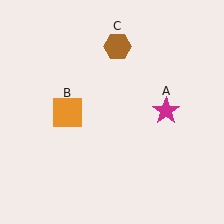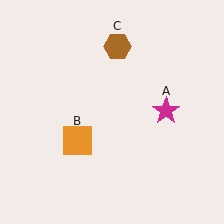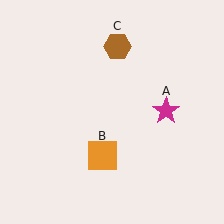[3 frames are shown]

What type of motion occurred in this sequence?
The orange square (object B) rotated counterclockwise around the center of the scene.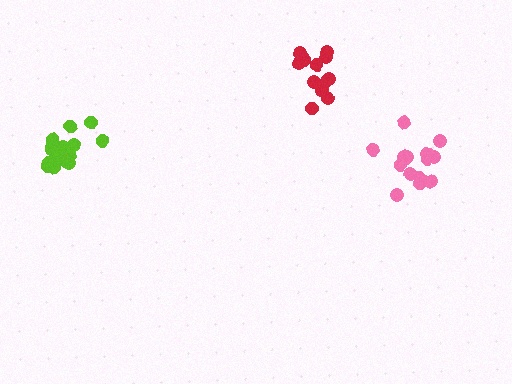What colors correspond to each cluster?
The clusters are colored: pink, red, lime.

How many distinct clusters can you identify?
There are 3 distinct clusters.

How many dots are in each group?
Group 1: 15 dots, Group 2: 13 dots, Group 3: 17 dots (45 total).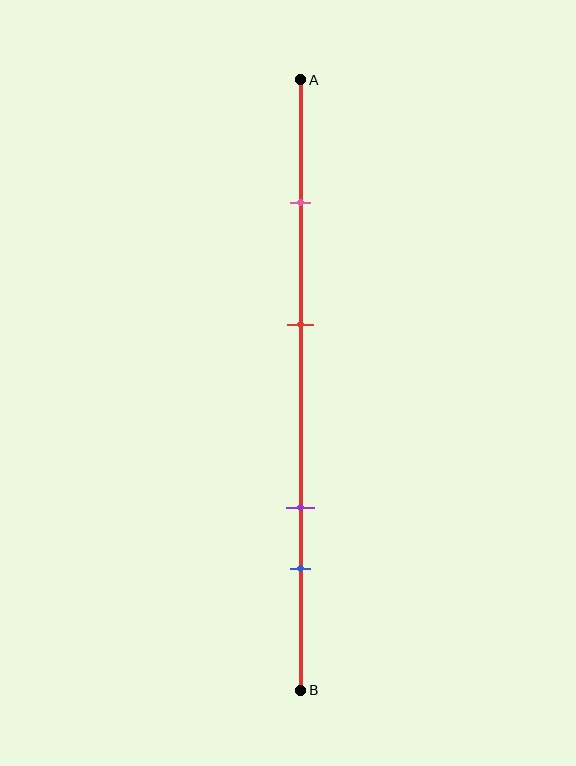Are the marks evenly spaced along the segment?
No, the marks are not evenly spaced.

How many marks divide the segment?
There are 4 marks dividing the segment.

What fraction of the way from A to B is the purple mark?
The purple mark is approximately 70% (0.7) of the way from A to B.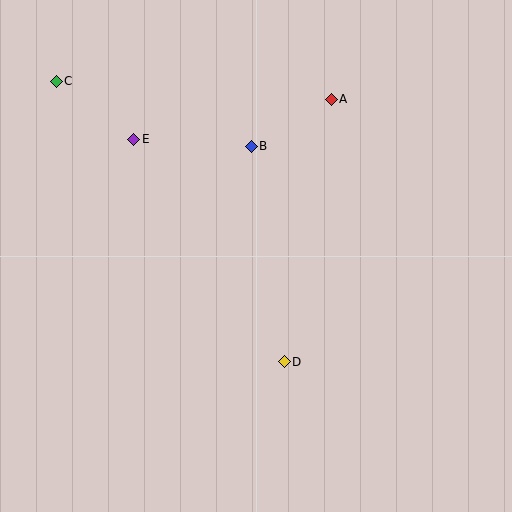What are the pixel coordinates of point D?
Point D is at (284, 362).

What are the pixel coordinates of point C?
Point C is at (56, 81).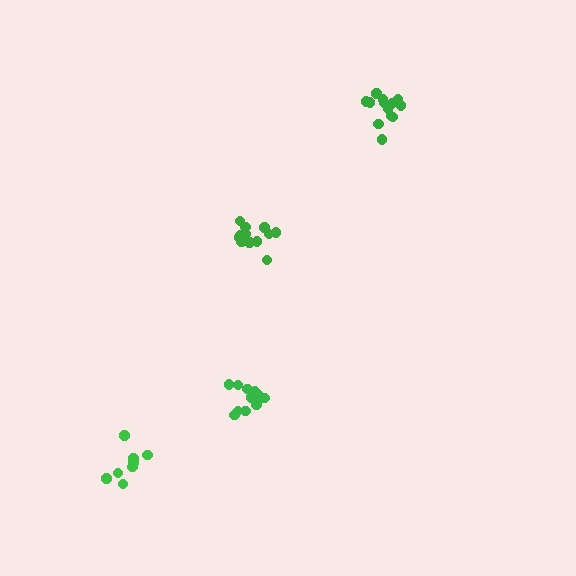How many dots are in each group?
Group 1: 8 dots, Group 2: 13 dots, Group 3: 11 dots, Group 4: 13 dots (45 total).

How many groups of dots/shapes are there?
There are 4 groups.